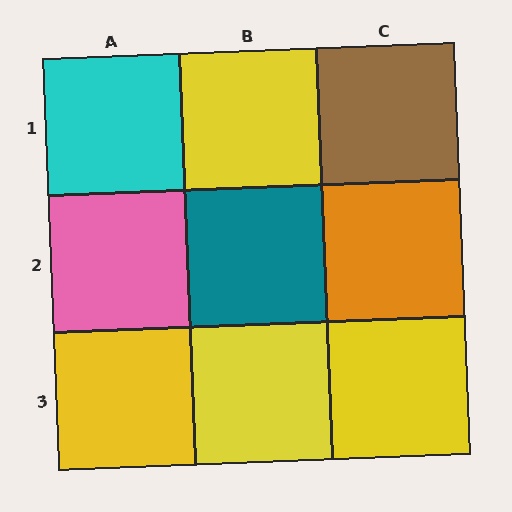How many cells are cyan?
1 cell is cyan.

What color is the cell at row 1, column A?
Cyan.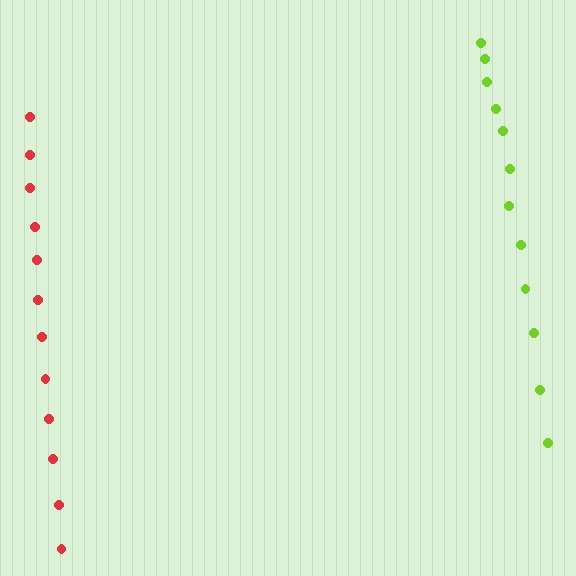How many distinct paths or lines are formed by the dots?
There are 2 distinct paths.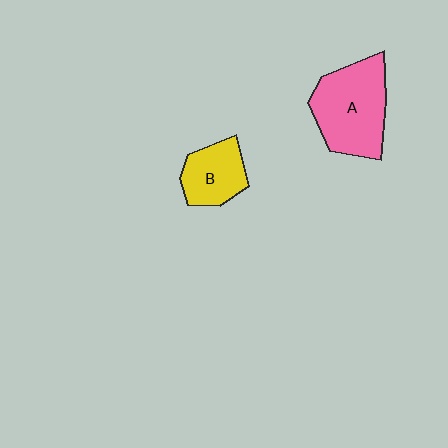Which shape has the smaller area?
Shape B (yellow).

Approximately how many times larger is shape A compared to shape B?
Approximately 1.7 times.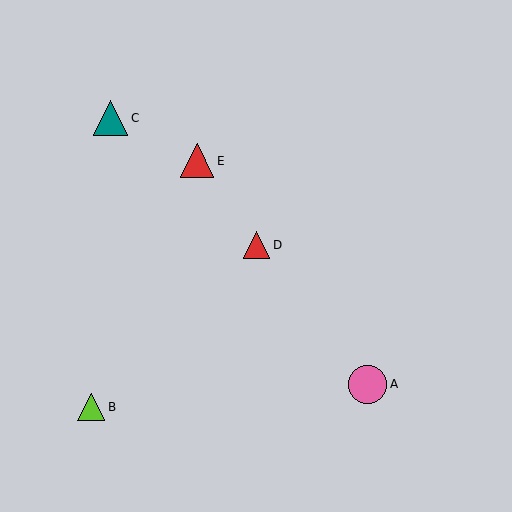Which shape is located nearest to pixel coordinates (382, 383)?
The pink circle (labeled A) at (367, 384) is nearest to that location.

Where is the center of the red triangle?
The center of the red triangle is at (197, 161).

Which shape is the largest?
The pink circle (labeled A) is the largest.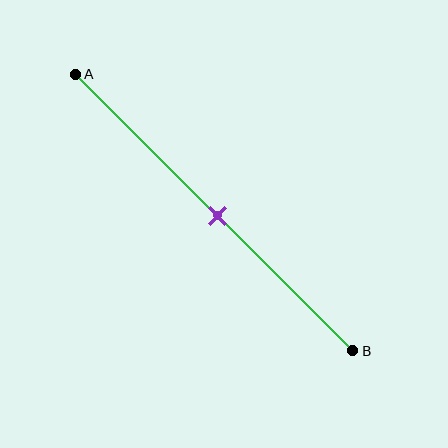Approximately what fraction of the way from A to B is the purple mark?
The purple mark is approximately 50% of the way from A to B.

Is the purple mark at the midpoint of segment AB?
Yes, the mark is approximately at the midpoint.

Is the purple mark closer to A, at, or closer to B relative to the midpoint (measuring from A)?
The purple mark is approximately at the midpoint of segment AB.